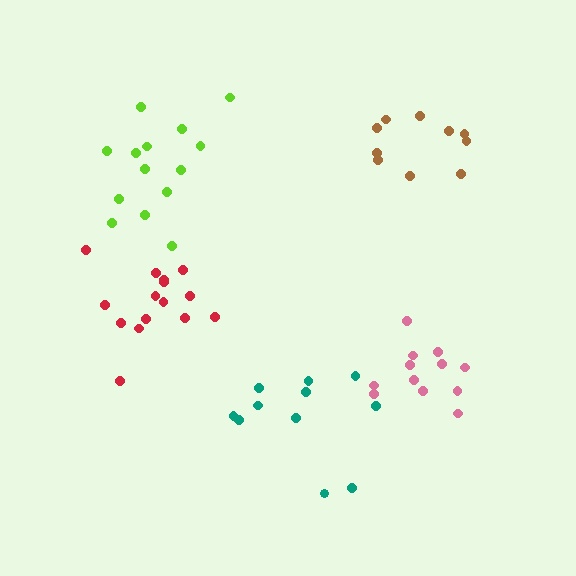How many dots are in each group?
Group 1: 11 dots, Group 2: 15 dots, Group 3: 12 dots, Group 4: 10 dots, Group 5: 14 dots (62 total).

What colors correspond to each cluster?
The clusters are colored: teal, red, pink, brown, lime.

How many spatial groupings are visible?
There are 5 spatial groupings.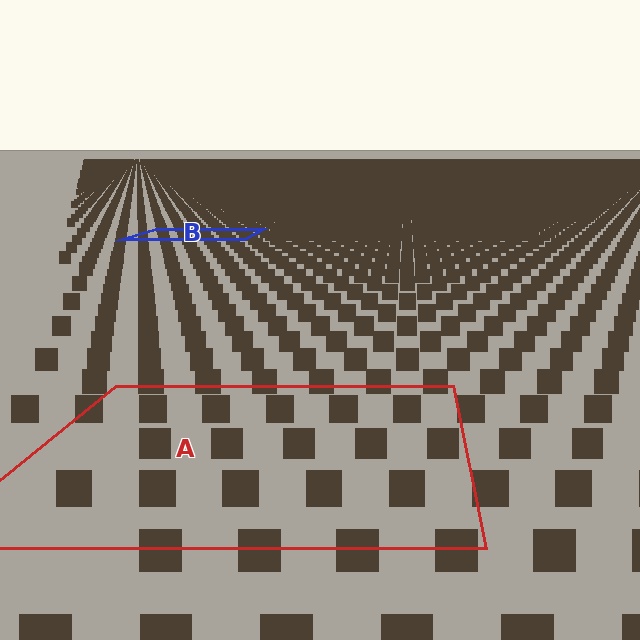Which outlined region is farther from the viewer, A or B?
Region B is farther from the viewer — the texture elements inside it appear smaller and more densely packed.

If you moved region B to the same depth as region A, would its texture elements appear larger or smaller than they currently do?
They would appear larger. At a closer depth, the same texture elements are projected at a bigger on-screen size.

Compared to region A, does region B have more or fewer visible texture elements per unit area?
Region B has more texture elements per unit area — they are packed more densely because it is farther away.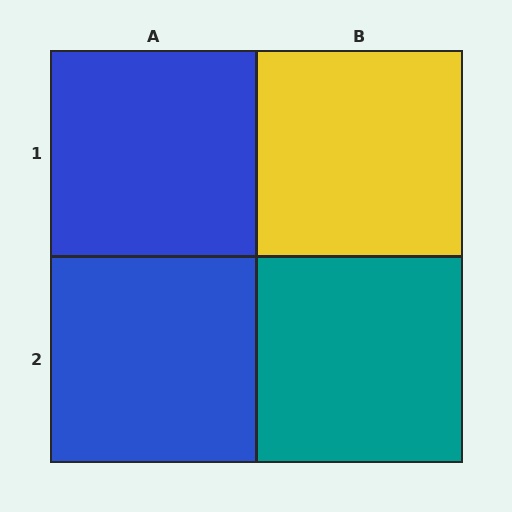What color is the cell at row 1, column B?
Yellow.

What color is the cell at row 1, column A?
Blue.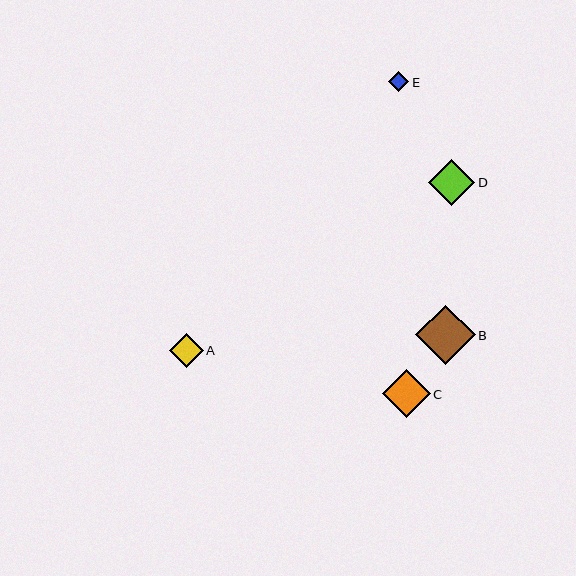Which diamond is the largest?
Diamond B is the largest with a size of approximately 59 pixels.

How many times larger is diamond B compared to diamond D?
Diamond B is approximately 1.3 times the size of diamond D.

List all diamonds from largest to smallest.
From largest to smallest: B, C, D, A, E.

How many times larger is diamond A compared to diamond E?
Diamond A is approximately 1.7 times the size of diamond E.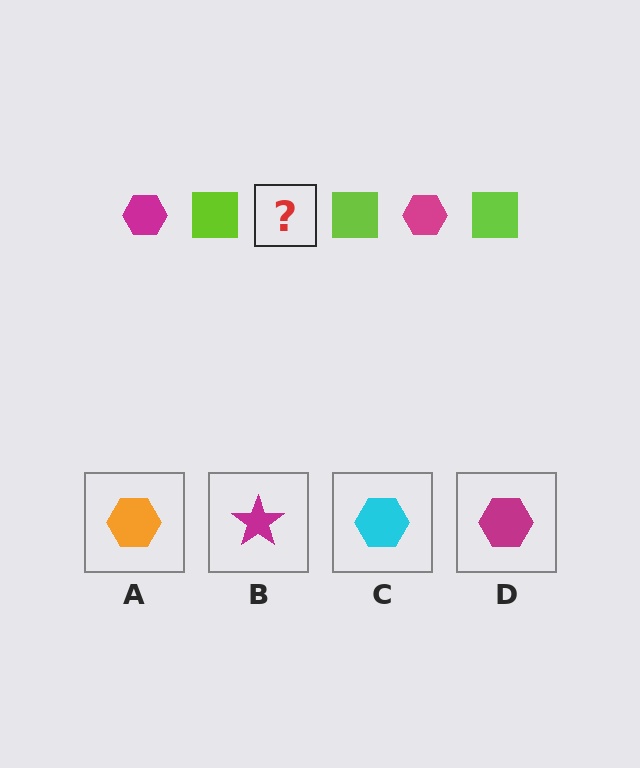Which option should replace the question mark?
Option D.